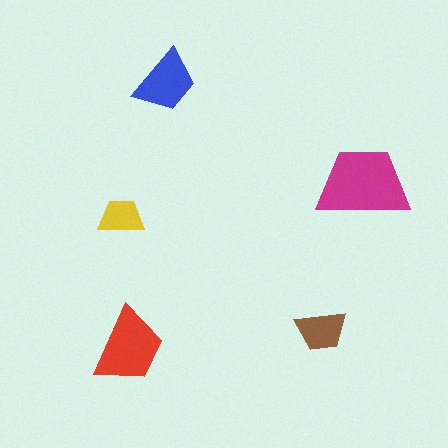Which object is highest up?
The blue trapezoid is topmost.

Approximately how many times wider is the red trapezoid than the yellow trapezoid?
About 1.5 times wider.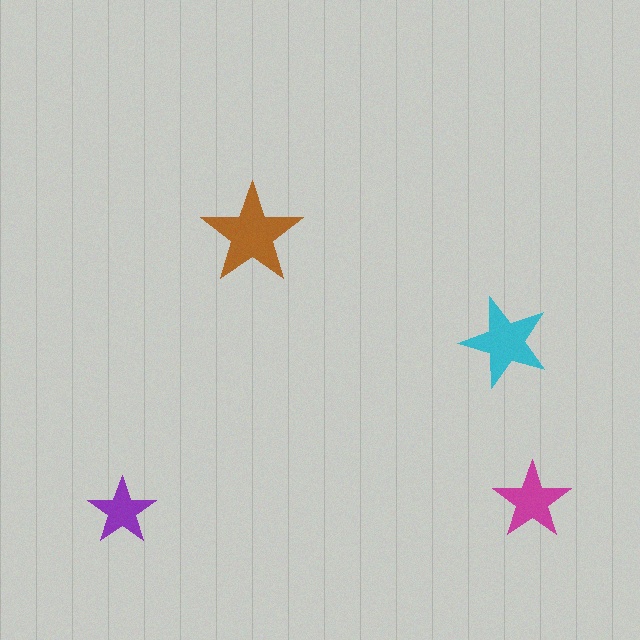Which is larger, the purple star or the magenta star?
The magenta one.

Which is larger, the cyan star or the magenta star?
The cyan one.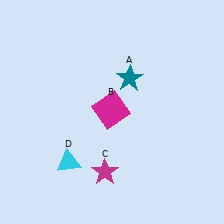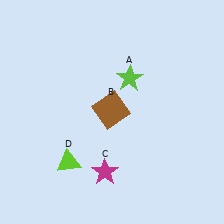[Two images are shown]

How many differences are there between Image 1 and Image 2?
There are 3 differences between the two images.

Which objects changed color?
A changed from teal to lime. B changed from magenta to brown. D changed from cyan to lime.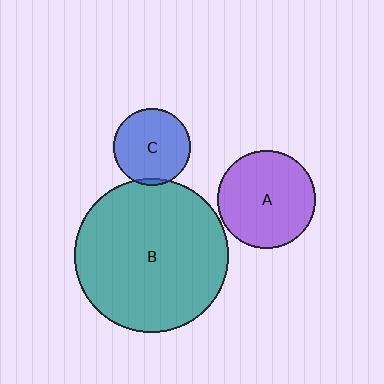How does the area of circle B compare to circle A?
Approximately 2.5 times.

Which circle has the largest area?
Circle B (teal).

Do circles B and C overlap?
Yes.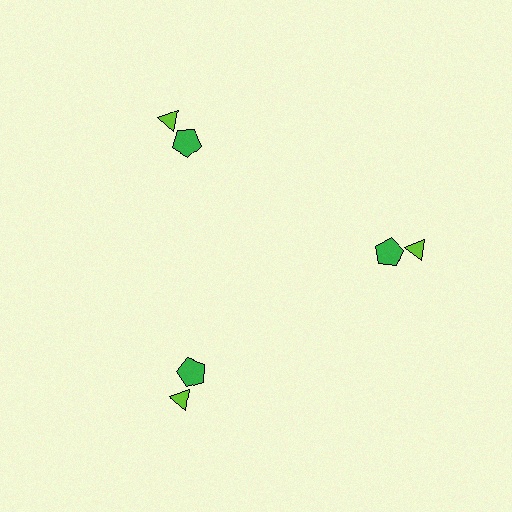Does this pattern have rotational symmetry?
Yes, this pattern has 3-fold rotational symmetry. It looks the same after rotating 120 degrees around the center.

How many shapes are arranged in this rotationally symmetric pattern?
There are 6 shapes, arranged in 3 groups of 2.